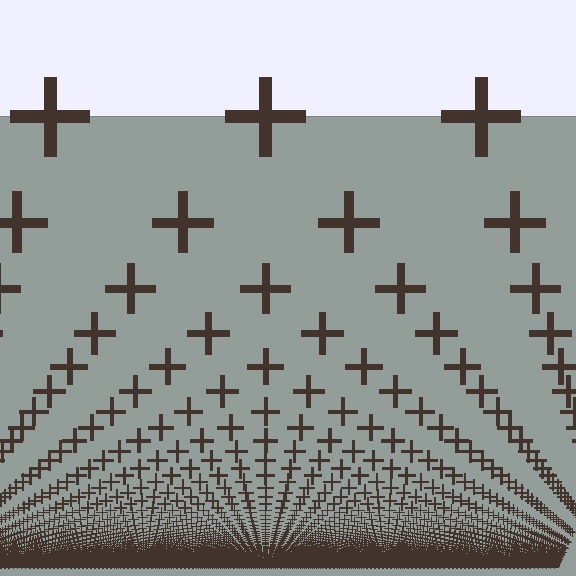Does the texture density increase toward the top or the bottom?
Density increases toward the bottom.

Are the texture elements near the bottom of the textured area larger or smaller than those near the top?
Smaller. The gradient is inverted — elements near the bottom are smaller and denser.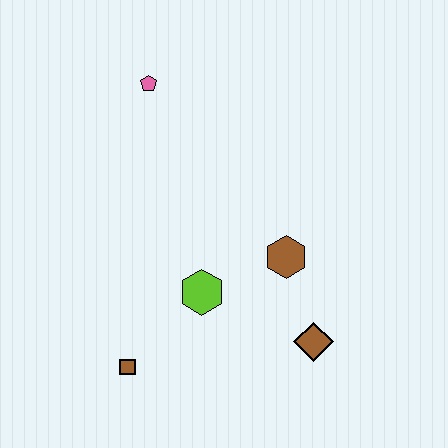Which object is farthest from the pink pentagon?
The brown diamond is farthest from the pink pentagon.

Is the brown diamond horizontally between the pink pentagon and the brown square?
No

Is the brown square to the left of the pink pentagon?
Yes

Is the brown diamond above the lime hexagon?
No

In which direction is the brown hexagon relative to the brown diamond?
The brown hexagon is above the brown diamond.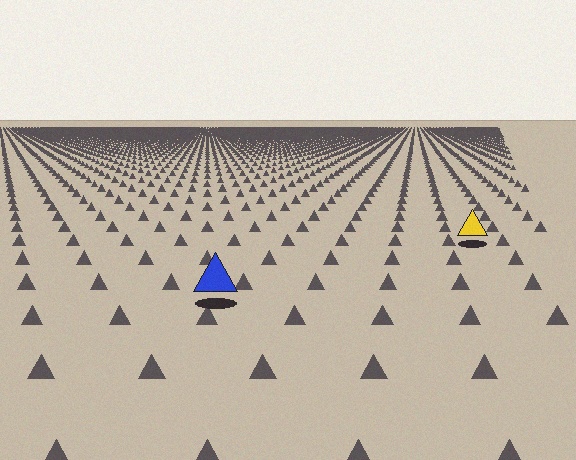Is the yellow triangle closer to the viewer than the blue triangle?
No. The blue triangle is closer — you can tell from the texture gradient: the ground texture is coarser near it.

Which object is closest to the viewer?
The blue triangle is closest. The texture marks near it are larger and more spread out.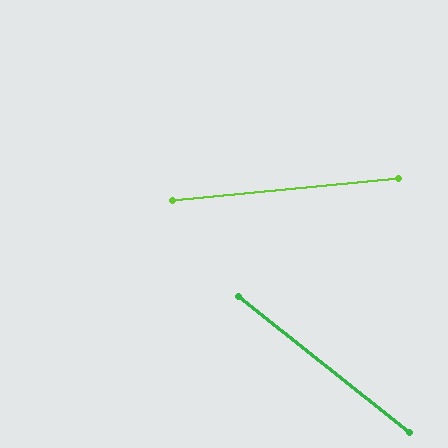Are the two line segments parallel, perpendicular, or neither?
Neither parallel nor perpendicular — they differ by about 44°.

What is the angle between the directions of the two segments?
Approximately 44 degrees.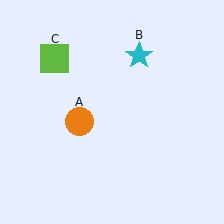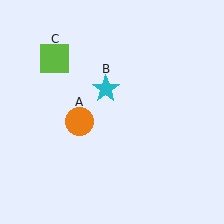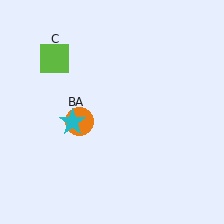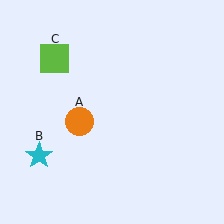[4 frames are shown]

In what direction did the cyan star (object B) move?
The cyan star (object B) moved down and to the left.